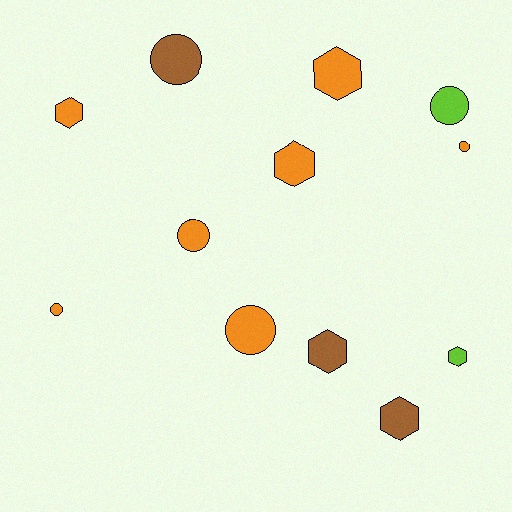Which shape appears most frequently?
Circle, with 6 objects.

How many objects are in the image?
There are 12 objects.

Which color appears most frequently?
Orange, with 7 objects.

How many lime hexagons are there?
There is 1 lime hexagon.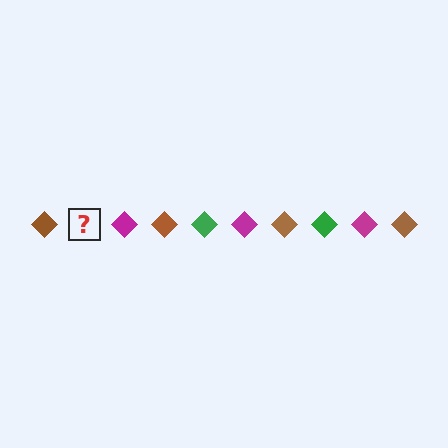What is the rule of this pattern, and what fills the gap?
The rule is that the pattern cycles through brown, green, magenta diamonds. The gap should be filled with a green diamond.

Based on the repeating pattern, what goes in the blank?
The blank should be a green diamond.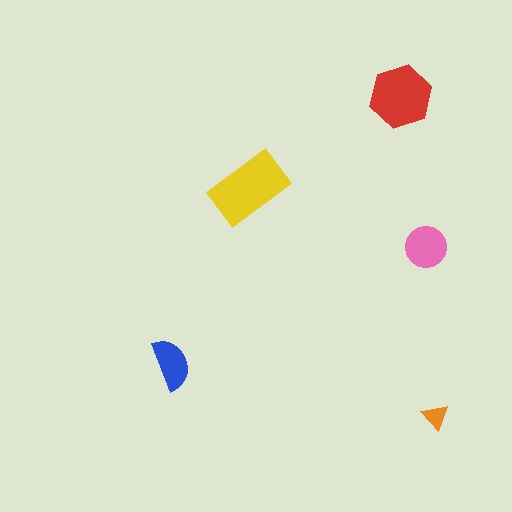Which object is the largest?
The yellow rectangle.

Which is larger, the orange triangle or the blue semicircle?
The blue semicircle.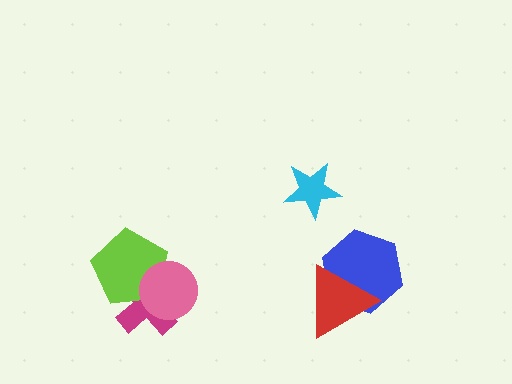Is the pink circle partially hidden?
No, no other shape covers it.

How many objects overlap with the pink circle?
2 objects overlap with the pink circle.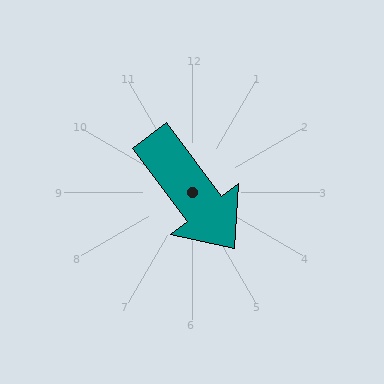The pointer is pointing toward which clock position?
Roughly 5 o'clock.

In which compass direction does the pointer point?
Southeast.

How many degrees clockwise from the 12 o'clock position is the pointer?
Approximately 143 degrees.